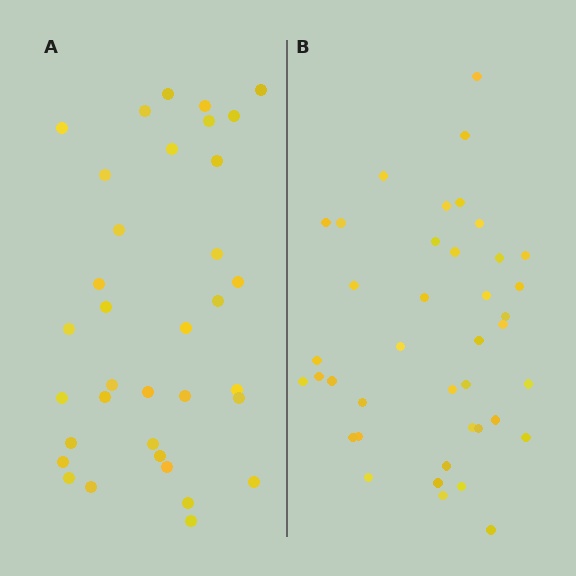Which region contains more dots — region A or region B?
Region B (the right region) has more dots.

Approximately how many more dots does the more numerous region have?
Region B has about 5 more dots than region A.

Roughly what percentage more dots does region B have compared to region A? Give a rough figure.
About 15% more.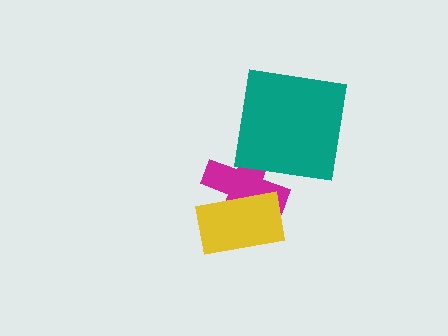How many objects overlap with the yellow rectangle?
1 object overlaps with the yellow rectangle.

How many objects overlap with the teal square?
1 object overlaps with the teal square.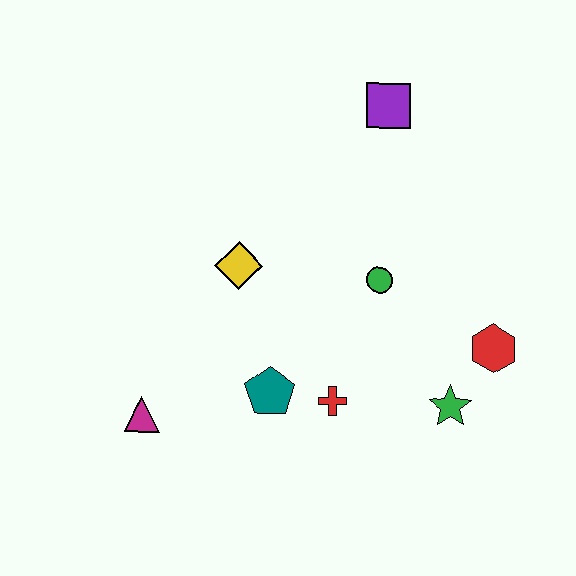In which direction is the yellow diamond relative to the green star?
The yellow diamond is to the left of the green star.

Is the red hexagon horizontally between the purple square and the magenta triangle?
No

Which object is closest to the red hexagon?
The green star is closest to the red hexagon.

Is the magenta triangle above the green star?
No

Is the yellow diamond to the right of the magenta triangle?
Yes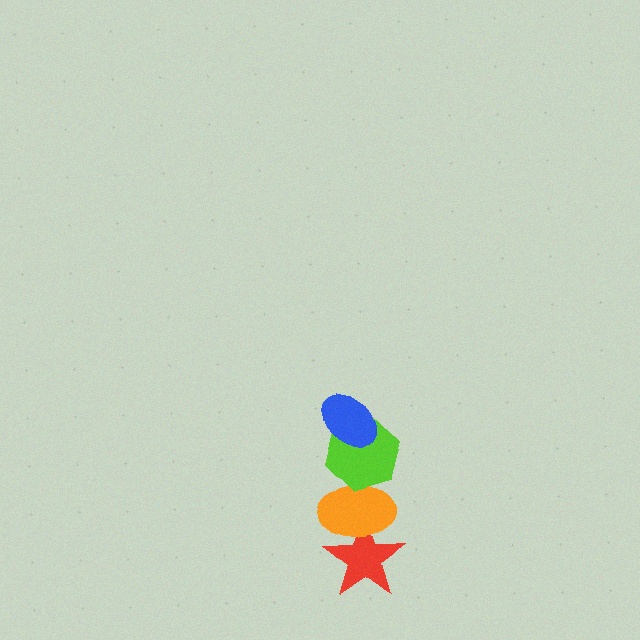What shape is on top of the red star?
The orange ellipse is on top of the red star.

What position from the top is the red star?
The red star is 4th from the top.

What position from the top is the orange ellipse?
The orange ellipse is 3rd from the top.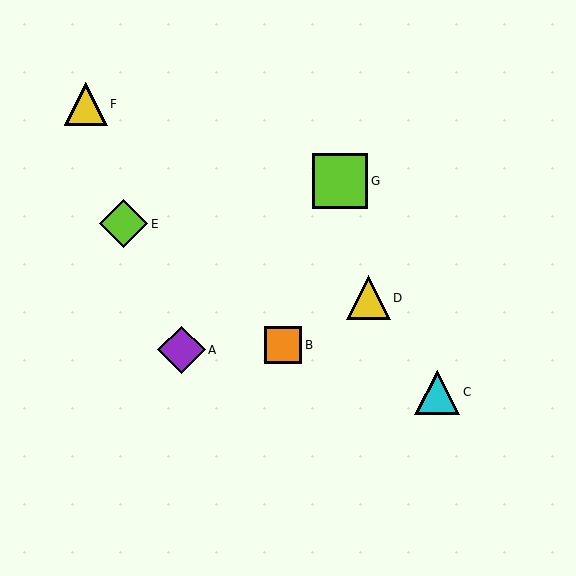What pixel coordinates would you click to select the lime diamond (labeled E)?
Click at (124, 224) to select the lime diamond E.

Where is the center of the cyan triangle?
The center of the cyan triangle is at (437, 392).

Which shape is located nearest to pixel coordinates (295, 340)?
The orange square (labeled B) at (283, 345) is nearest to that location.